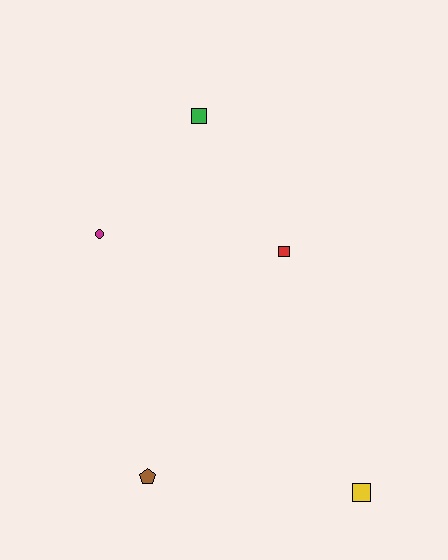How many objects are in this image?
There are 5 objects.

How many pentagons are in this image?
There is 1 pentagon.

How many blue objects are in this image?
There are no blue objects.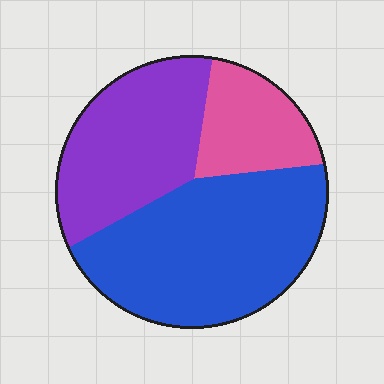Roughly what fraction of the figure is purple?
Purple takes up about one third (1/3) of the figure.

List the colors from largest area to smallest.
From largest to smallest: blue, purple, pink.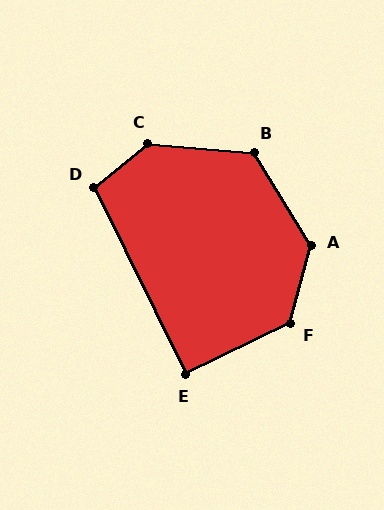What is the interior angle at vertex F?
Approximately 131 degrees (obtuse).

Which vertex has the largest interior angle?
C, at approximately 136 degrees.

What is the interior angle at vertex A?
Approximately 133 degrees (obtuse).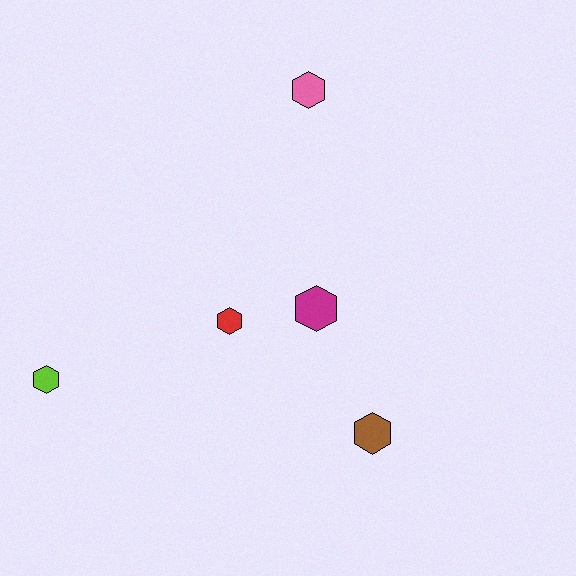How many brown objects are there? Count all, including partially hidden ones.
There is 1 brown object.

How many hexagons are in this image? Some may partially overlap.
There are 5 hexagons.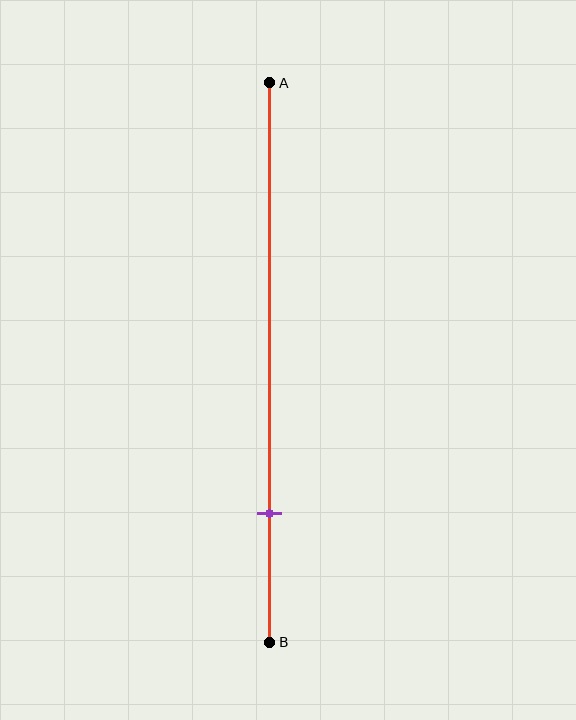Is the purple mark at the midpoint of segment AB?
No, the mark is at about 75% from A, not at the 50% midpoint.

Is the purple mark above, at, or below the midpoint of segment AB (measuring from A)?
The purple mark is below the midpoint of segment AB.